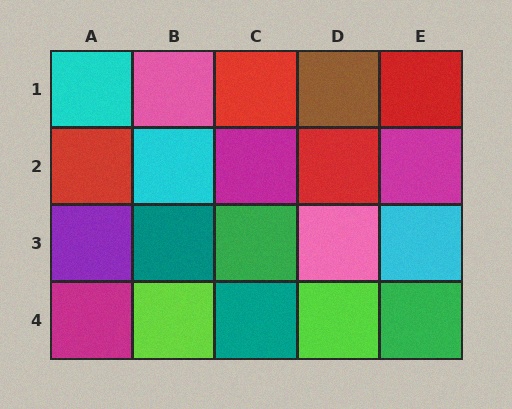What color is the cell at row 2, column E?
Magenta.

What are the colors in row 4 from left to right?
Magenta, lime, teal, lime, green.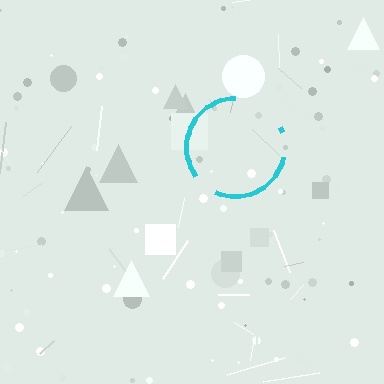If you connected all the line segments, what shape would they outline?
They would outline a circle.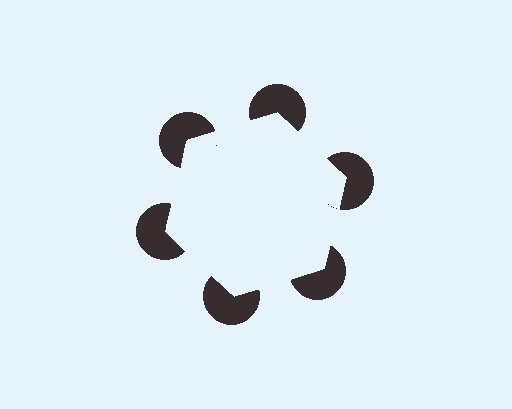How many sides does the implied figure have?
6 sides.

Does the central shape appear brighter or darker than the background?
It typically appears slightly brighter than the background, even though no actual brightness change is drawn.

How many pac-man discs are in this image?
There are 6 — one at each vertex of the illusory hexagon.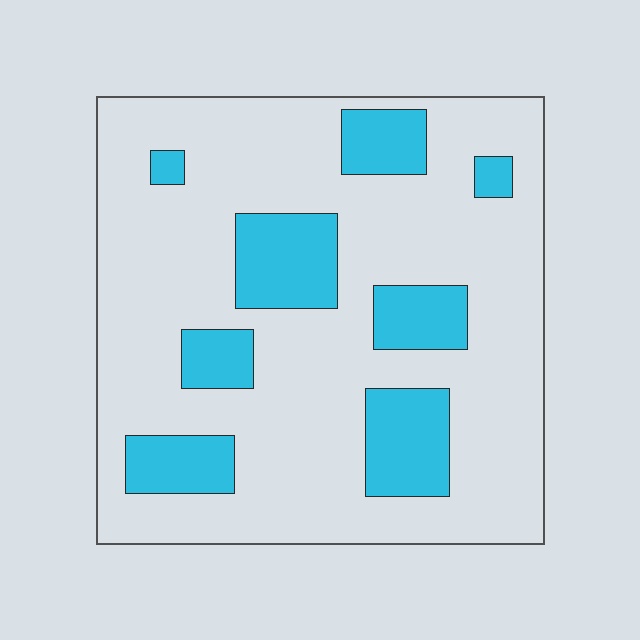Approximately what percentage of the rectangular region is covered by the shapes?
Approximately 20%.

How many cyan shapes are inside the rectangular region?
8.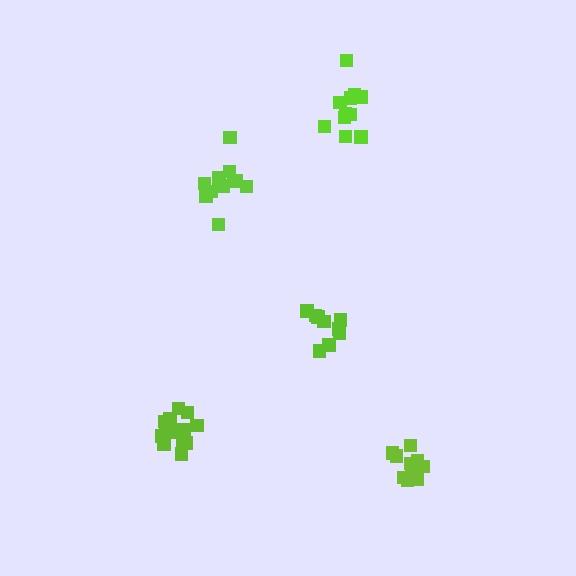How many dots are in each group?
Group 1: 11 dots, Group 2: 10 dots, Group 3: 11 dots, Group 4: 16 dots, Group 5: 11 dots (59 total).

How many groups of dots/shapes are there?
There are 5 groups.